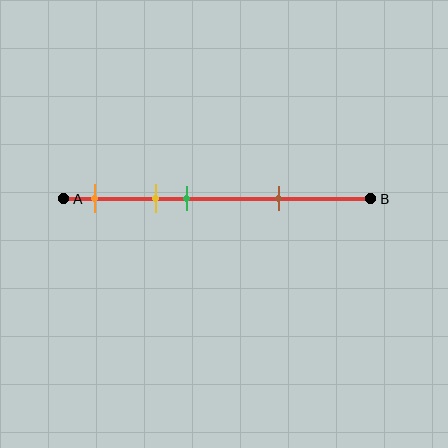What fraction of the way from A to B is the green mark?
The green mark is approximately 40% (0.4) of the way from A to B.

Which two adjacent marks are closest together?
The yellow and green marks are the closest adjacent pair.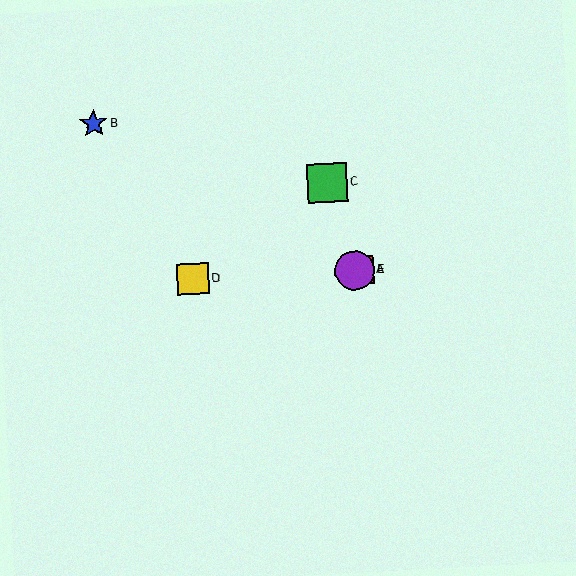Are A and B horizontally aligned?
No, A is at y≈270 and B is at y≈124.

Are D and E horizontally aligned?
Yes, both are at y≈279.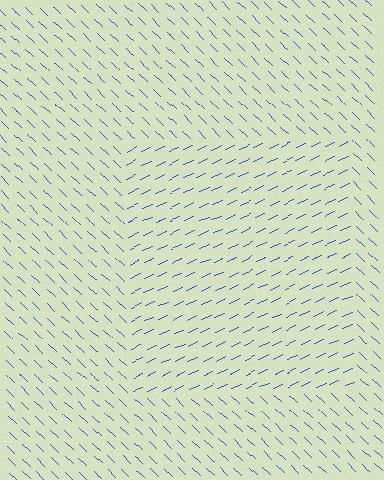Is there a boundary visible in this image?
Yes, there is a texture boundary formed by a change in line orientation.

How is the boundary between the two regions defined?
The boundary is defined purely by a change in line orientation (approximately 68 degrees difference). All lines are the same color and thickness.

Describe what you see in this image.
The image is filled with small blue line segments. A rectangle region in the image has lines oriented differently from the surrounding lines, creating a visible texture boundary.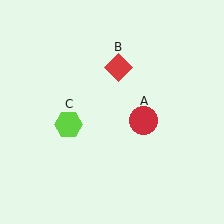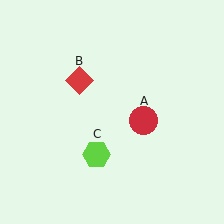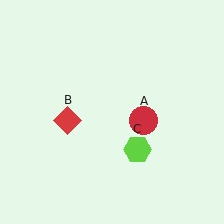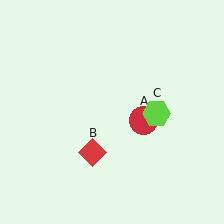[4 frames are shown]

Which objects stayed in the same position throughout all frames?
Red circle (object A) remained stationary.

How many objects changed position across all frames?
2 objects changed position: red diamond (object B), lime hexagon (object C).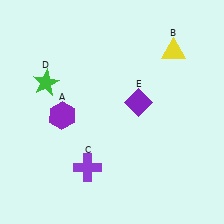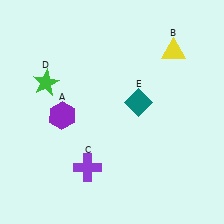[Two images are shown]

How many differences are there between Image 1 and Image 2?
There is 1 difference between the two images.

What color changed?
The diamond (E) changed from purple in Image 1 to teal in Image 2.